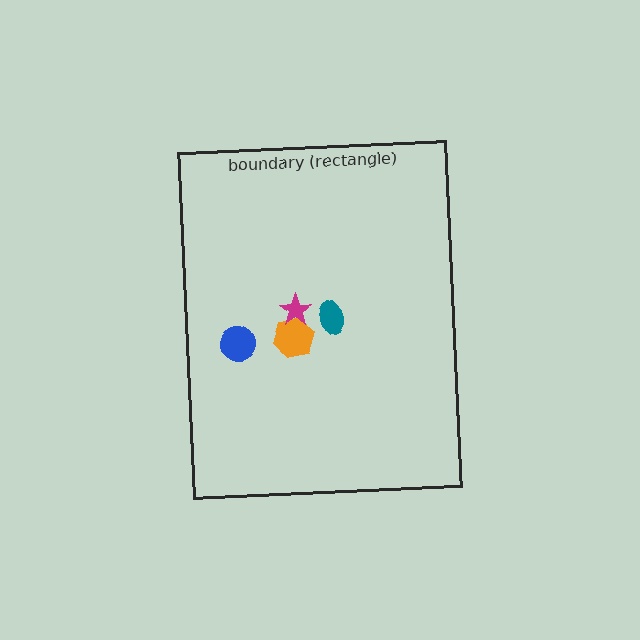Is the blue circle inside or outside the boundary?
Inside.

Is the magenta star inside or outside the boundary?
Inside.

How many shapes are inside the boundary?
4 inside, 0 outside.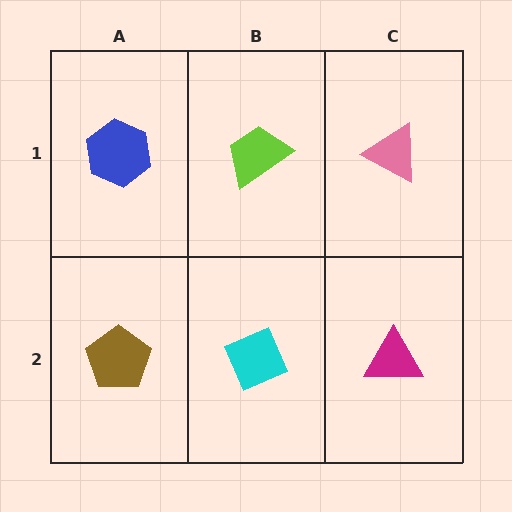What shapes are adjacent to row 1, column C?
A magenta triangle (row 2, column C), a lime trapezoid (row 1, column B).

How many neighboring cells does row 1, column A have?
2.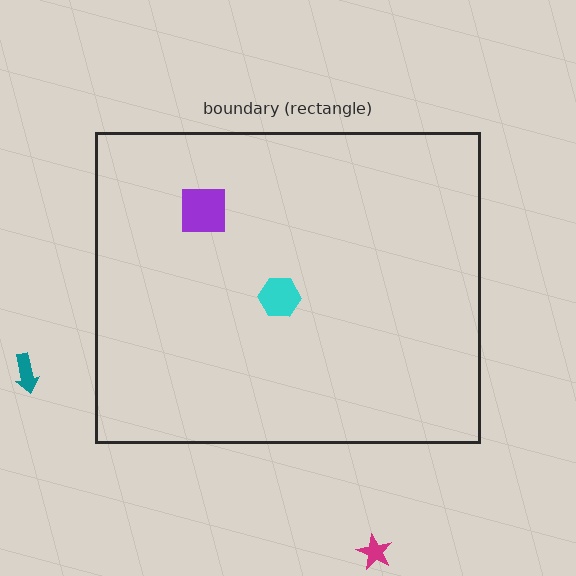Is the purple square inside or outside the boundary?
Inside.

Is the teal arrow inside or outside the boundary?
Outside.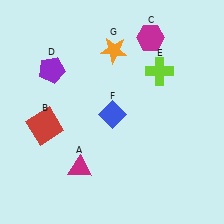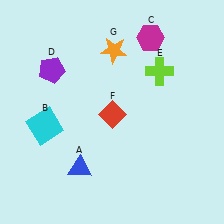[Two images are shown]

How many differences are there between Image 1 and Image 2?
There are 3 differences between the two images.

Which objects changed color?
A changed from magenta to blue. B changed from red to cyan. F changed from blue to red.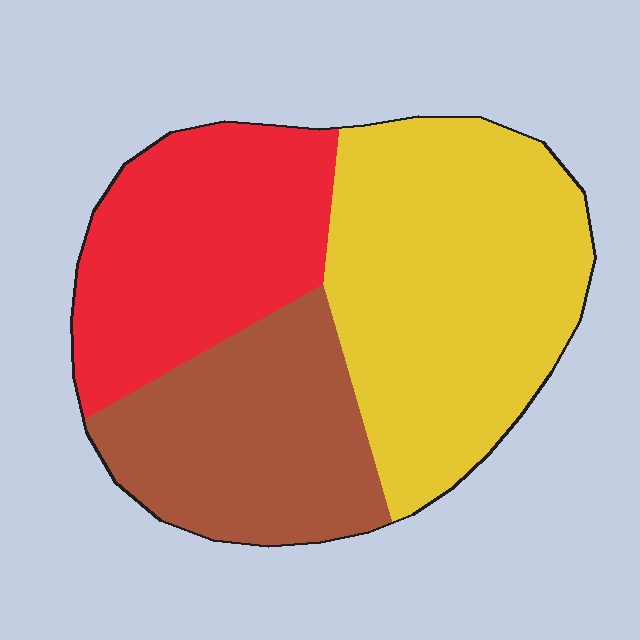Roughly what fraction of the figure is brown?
Brown takes up about one quarter (1/4) of the figure.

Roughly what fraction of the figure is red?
Red takes up between a quarter and a half of the figure.